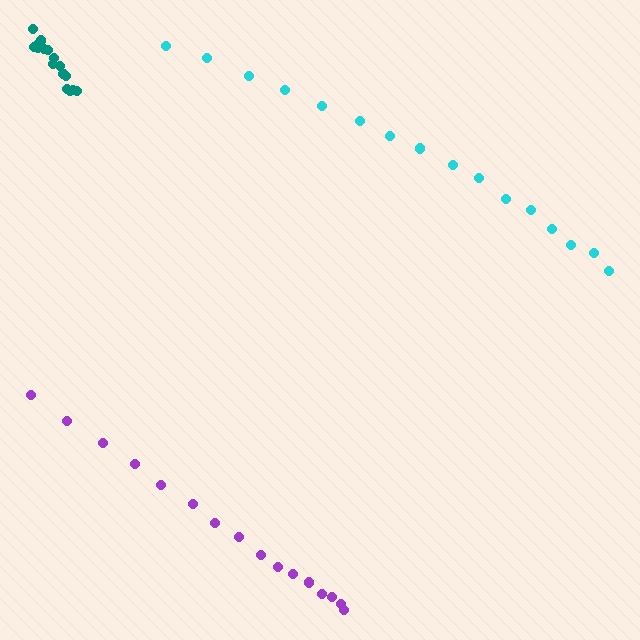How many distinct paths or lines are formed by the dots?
There are 3 distinct paths.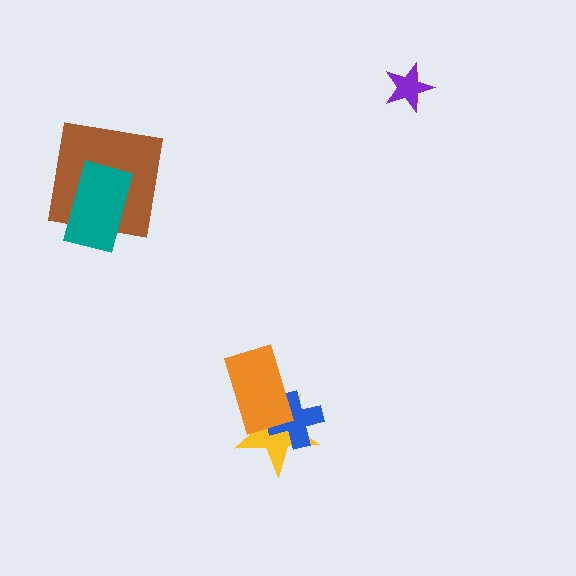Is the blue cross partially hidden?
Yes, it is partially covered by another shape.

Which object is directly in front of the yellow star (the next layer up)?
The blue cross is directly in front of the yellow star.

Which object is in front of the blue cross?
The orange rectangle is in front of the blue cross.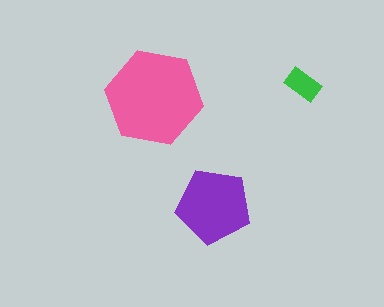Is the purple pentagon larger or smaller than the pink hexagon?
Smaller.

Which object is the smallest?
The green rectangle.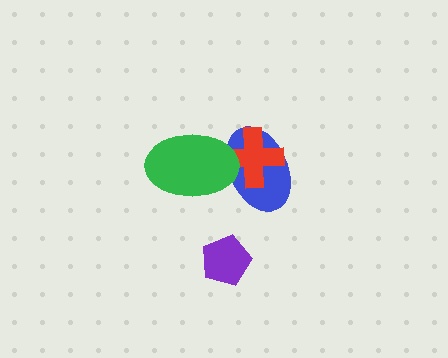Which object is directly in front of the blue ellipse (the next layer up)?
The red cross is directly in front of the blue ellipse.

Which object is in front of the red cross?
The green ellipse is in front of the red cross.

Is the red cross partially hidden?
Yes, it is partially covered by another shape.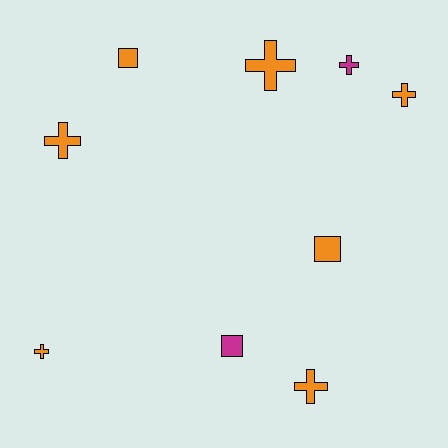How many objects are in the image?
There are 9 objects.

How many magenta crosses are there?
There is 1 magenta cross.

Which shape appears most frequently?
Cross, with 6 objects.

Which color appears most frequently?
Orange, with 7 objects.